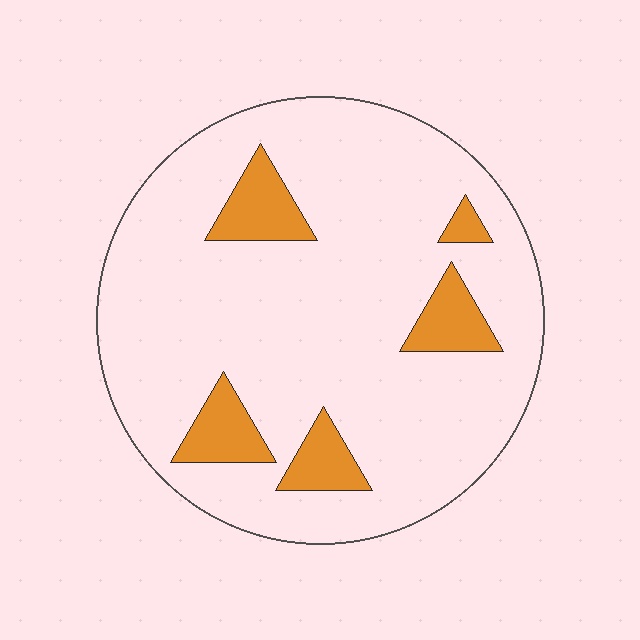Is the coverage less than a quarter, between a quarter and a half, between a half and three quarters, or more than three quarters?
Less than a quarter.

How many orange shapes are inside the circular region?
5.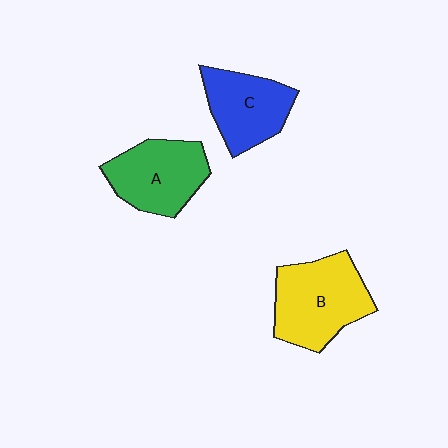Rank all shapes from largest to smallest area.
From largest to smallest: B (yellow), A (green), C (blue).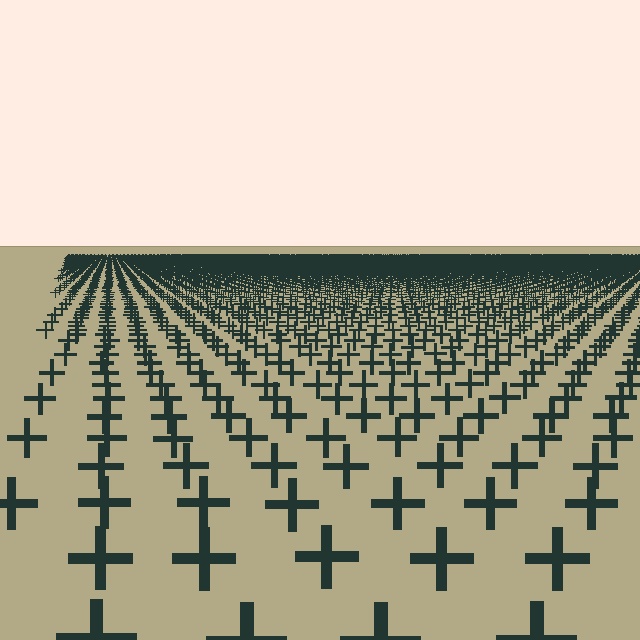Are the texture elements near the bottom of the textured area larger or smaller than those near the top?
Larger. Near the bottom, elements are closer to the viewer and appear at a bigger on-screen size.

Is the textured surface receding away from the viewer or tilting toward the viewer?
The surface is receding away from the viewer. Texture elements get smaller and denser toward the top.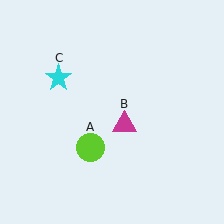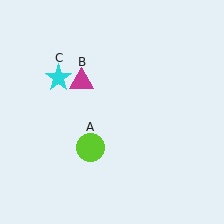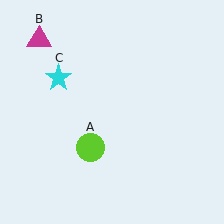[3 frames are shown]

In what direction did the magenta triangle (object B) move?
The magenta triangle (object B) moved up and to the left.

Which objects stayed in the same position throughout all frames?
Lime circle (object A) and cyan star (object C) remained stationary.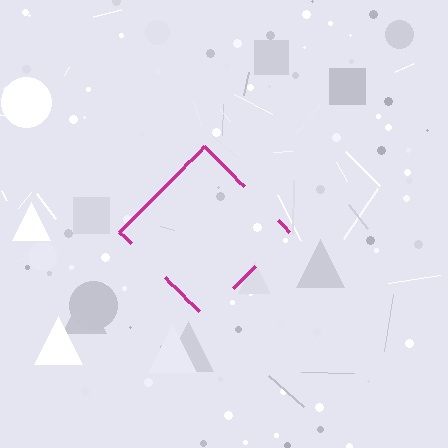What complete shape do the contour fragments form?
The contour fragments form a diamond.